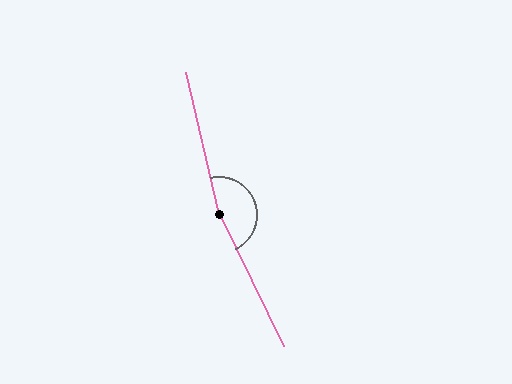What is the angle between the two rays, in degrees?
Approximately 167 degrees.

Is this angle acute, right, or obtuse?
It is obtuse.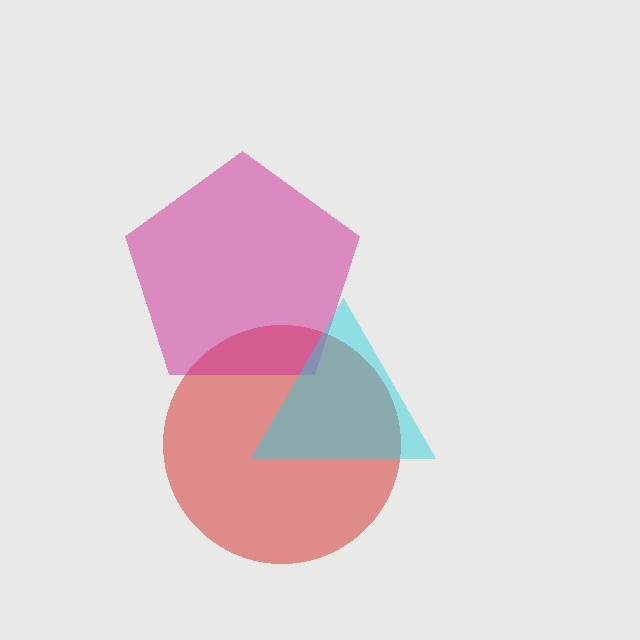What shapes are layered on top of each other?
The layered shapes are: a red circle, a magenta pentagon, a cyan triangle.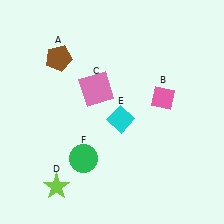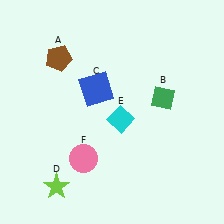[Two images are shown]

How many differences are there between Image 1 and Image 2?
There are 3 differences between the two images.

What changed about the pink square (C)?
In Image 1, C is pink. In Image 2, it changed to blue.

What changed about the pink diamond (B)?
In Image 1, B is pink. In Image 2, it changed to green.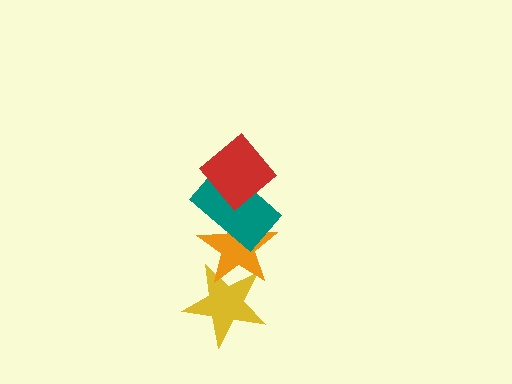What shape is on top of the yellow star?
The orange star is on top of the yellow star.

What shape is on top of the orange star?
The teal rectangle is on top of the orange star.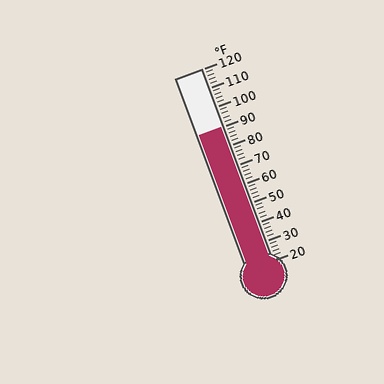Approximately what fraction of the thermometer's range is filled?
The thermometer is filled to approximately 70% of its range.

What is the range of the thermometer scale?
The thermometer scale ranges from 20°F to 120°F.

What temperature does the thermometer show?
The thermometer shows approximately 90°F.